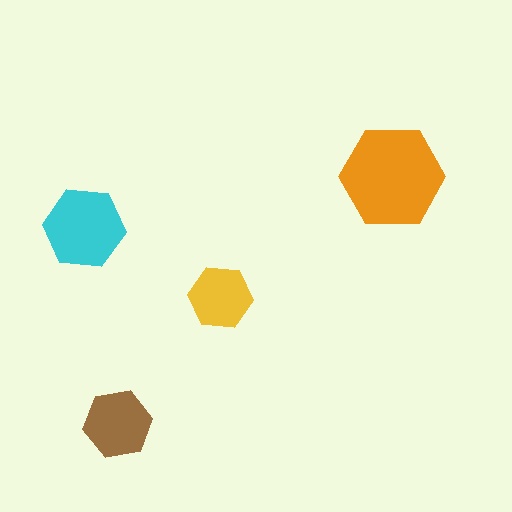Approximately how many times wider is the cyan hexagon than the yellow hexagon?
About 1.5 times wider.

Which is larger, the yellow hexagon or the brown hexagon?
The brown one.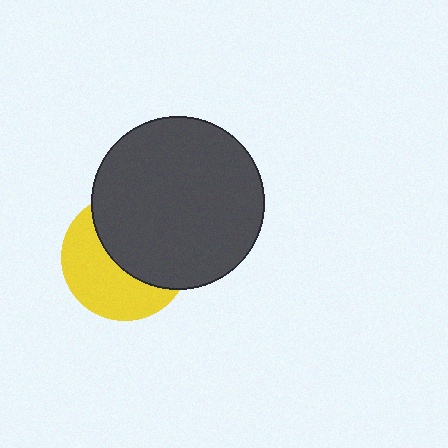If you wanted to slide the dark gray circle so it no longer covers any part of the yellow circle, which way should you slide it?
Slide it toward the upper-right — that is the most direct way to separate the two shapes.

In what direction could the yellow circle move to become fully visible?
The yellow circle could move toward the lower-left. That would shift it out from behind the dark gray circle entirely.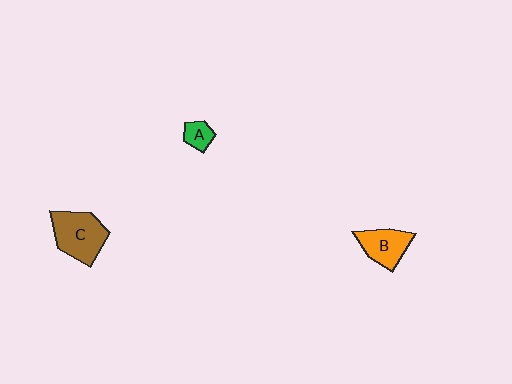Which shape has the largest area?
Shape C (brown).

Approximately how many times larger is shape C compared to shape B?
Approximately 1.4 times.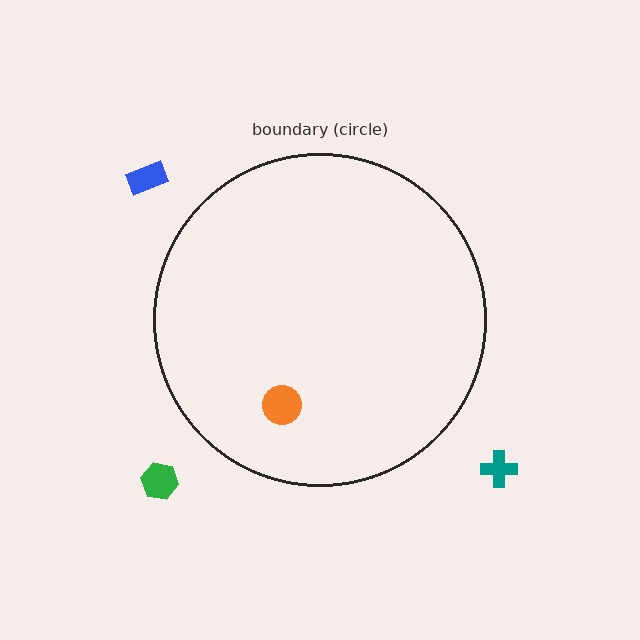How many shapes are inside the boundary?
1 inside, 3 outside.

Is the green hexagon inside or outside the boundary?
Outside.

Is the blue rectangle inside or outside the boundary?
Outside.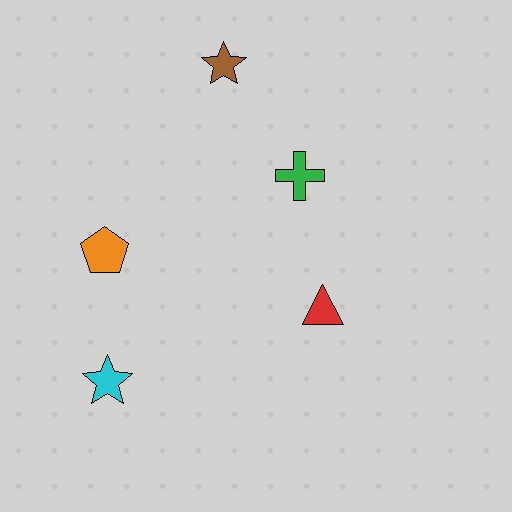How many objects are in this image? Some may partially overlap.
There are 5 objects.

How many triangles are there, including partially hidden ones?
There is 1 triangle.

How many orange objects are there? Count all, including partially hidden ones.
There is 1 orange object.